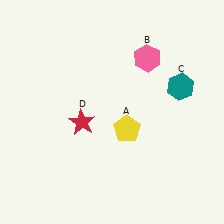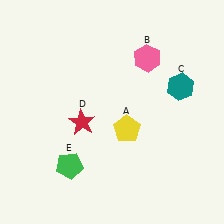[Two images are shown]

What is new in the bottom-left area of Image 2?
A green pentagon (E) was added in the bottom-left area of Image 2.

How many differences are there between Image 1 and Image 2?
There is 1 difference between the two images.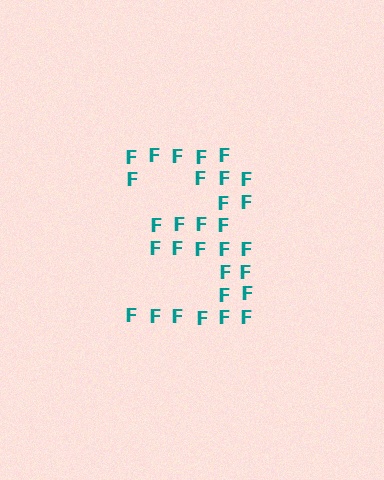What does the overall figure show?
The overall figure shows the digit 3.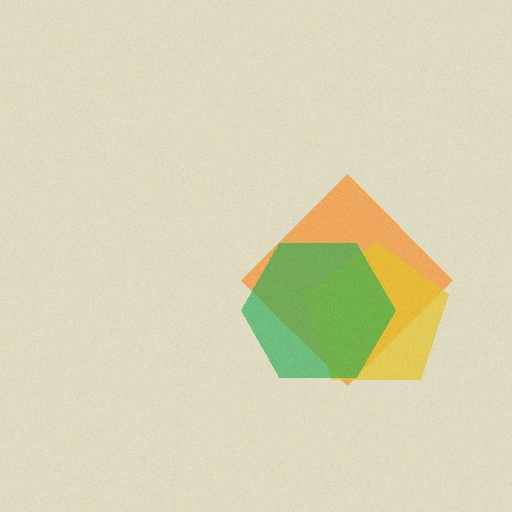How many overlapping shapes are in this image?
There are 3 overlapping shapes in the image.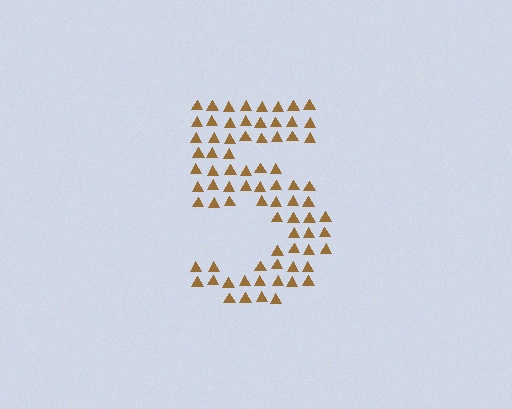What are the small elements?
The small elements are triangles.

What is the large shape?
The large shape is the digit 5.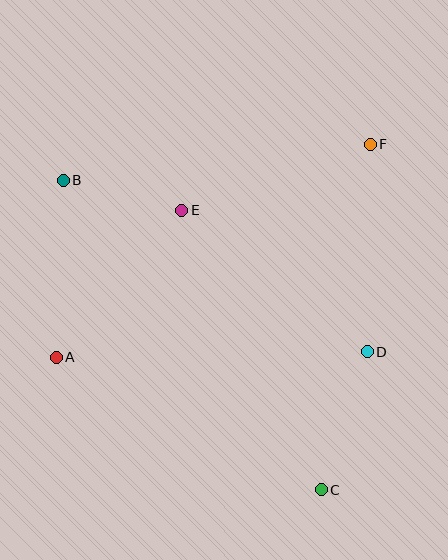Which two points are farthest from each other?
Points B and C are farthest from each other.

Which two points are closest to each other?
Points B and E are closest to each other.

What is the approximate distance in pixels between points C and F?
The distance between C and F is approximately 349 pixels.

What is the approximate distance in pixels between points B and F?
The distance between B and F is approximately 309 pixels.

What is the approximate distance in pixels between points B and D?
The distance between B and D is approximately 349 pixels.